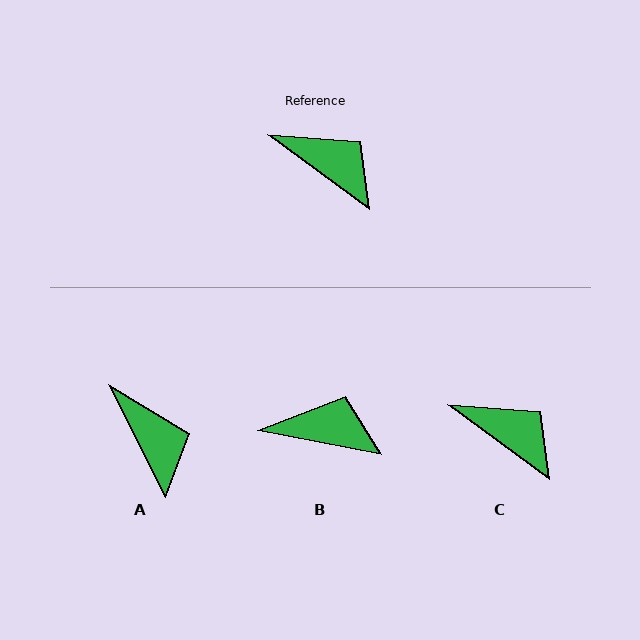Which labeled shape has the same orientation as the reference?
C.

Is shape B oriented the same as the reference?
No, it is off by about 25 degrees.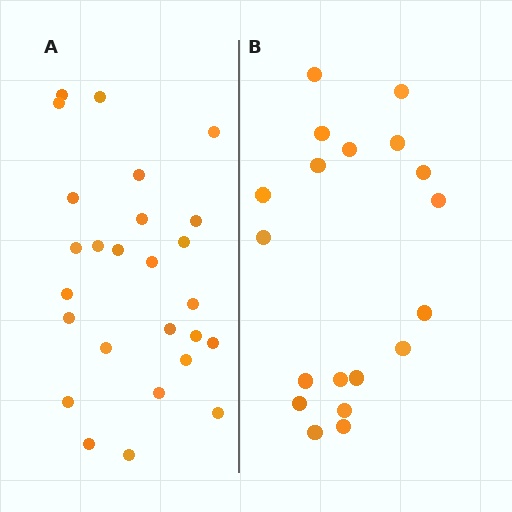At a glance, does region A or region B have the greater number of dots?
Region A (the left region) has more dots.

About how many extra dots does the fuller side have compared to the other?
Region A has roughly 8 or so more dots than region B.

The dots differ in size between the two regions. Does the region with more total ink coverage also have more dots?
No. Region B has more total ink coverage because its dots are larger, but region A actually contains more individual dots. Total area can be misleading — the number of items is what matters here.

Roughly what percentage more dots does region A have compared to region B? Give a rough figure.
About 35% more.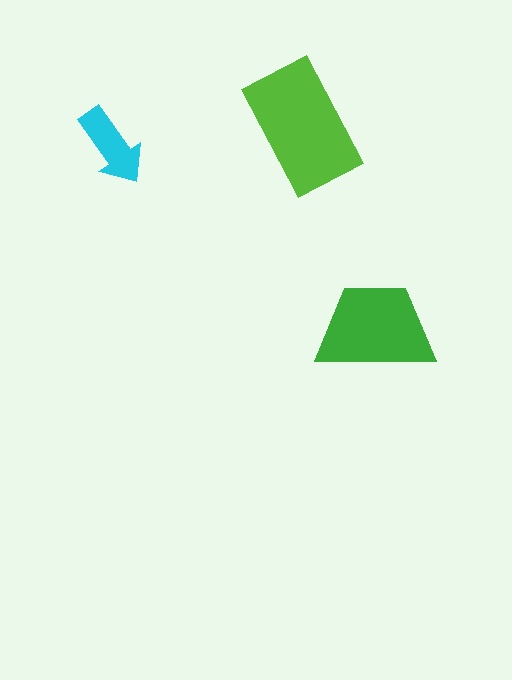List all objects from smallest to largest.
The cyan arrow, the green trapezoid, the lime rectangle.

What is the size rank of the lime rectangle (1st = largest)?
1st.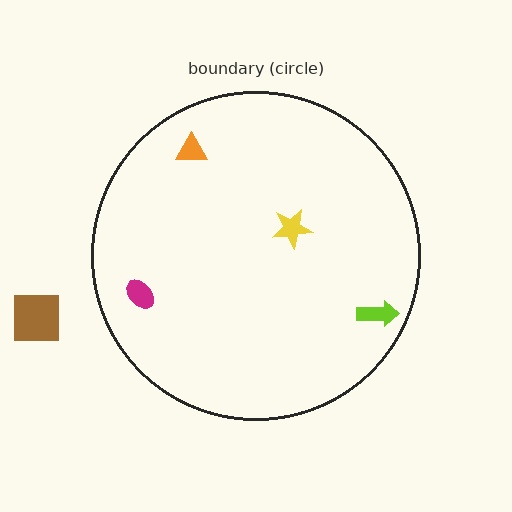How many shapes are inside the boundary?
4 inside, 1 outside.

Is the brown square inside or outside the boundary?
Outside.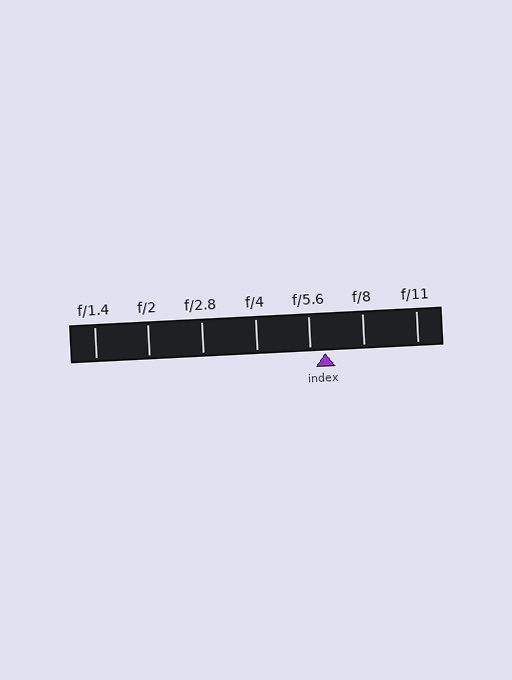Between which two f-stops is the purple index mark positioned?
The index mark is between f/5.6 and f/8.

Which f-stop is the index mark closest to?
The index mark is closest to f/5.6.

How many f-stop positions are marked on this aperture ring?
There are 7 f-stop positions marked.